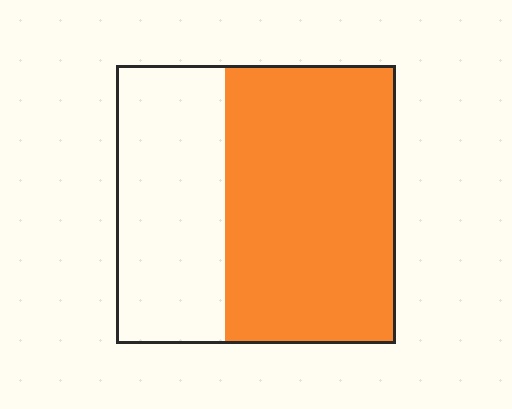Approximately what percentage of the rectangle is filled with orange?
Approximately 60%.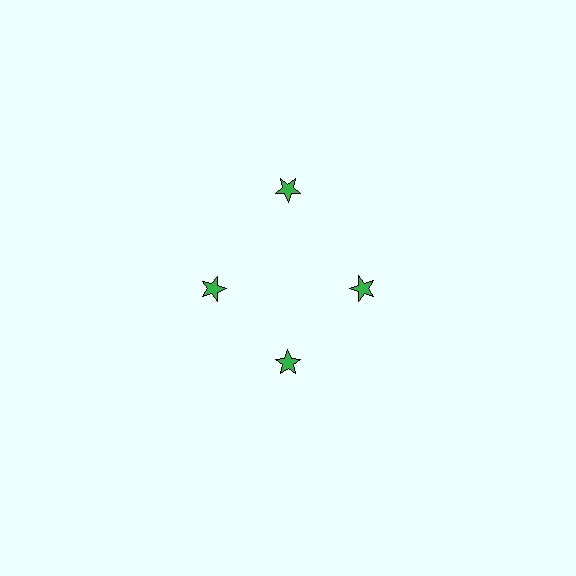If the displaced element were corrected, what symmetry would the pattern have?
It would have 4-fold rotational symmetry — the pattern would map onto itself every 90 degrees.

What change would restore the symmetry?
The symmetry would be restored by moving it inward, back onto the ring so that all 4 stars sit at equal angles and equal distance from the center.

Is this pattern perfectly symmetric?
No. The 4 green stars are arranged in a ring, but one element near the 12 o'clock position is pushed outward from the center, breaking the 4-fold rotational symmetry.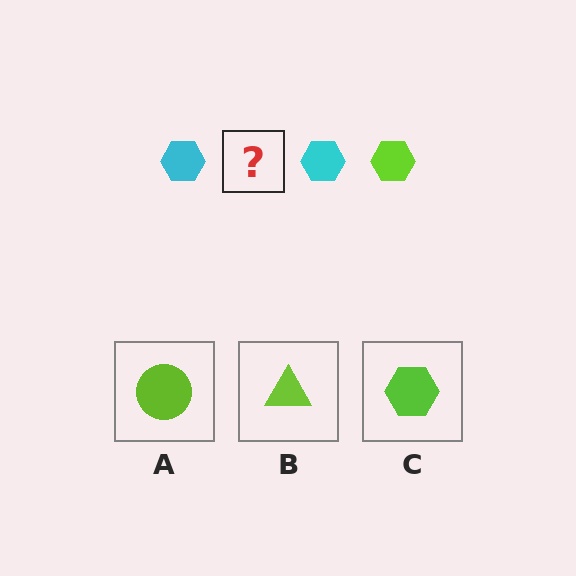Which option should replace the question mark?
Option C.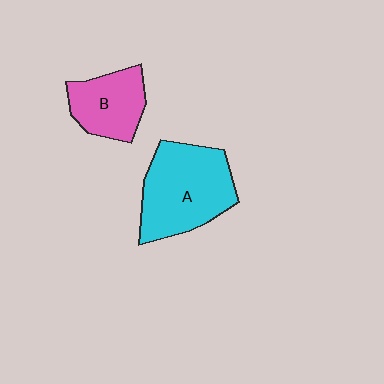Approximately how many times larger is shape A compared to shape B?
Approximately 1.6 times.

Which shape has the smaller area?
Shape B (pink).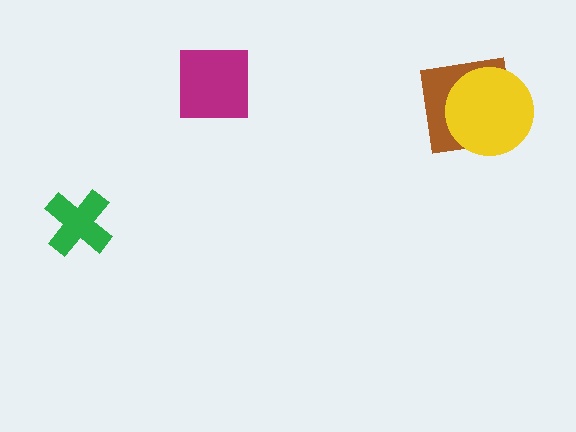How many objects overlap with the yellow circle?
1 object overlaps with the yellow circle.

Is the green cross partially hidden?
No, no other shape covers it.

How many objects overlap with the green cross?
0 objects overlap with the green cross.